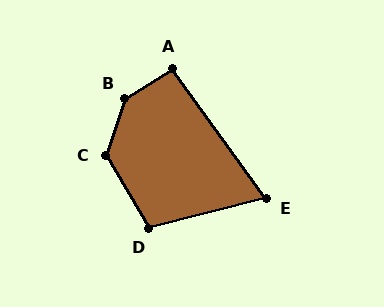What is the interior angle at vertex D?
Approximately 106 degrees (obtuse).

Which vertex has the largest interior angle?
B, at approximately 141 degrees.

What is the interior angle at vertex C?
Approximately 130 degrees (obtuse).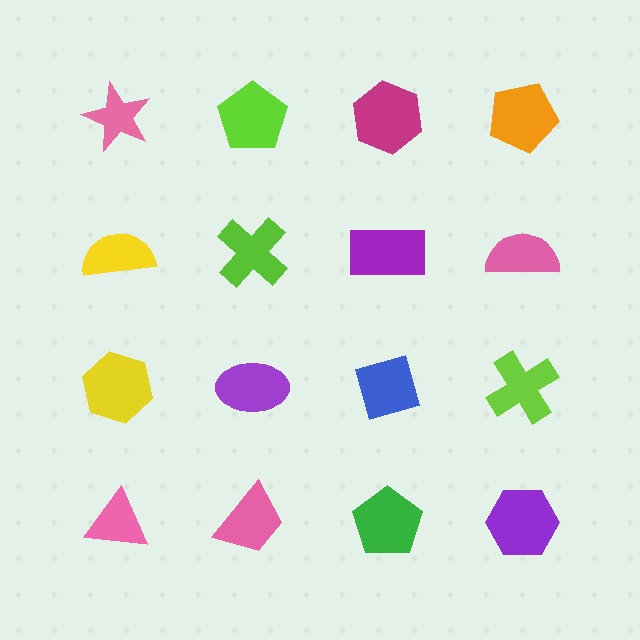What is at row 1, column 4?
An orange pentagon.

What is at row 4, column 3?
A green pentagon.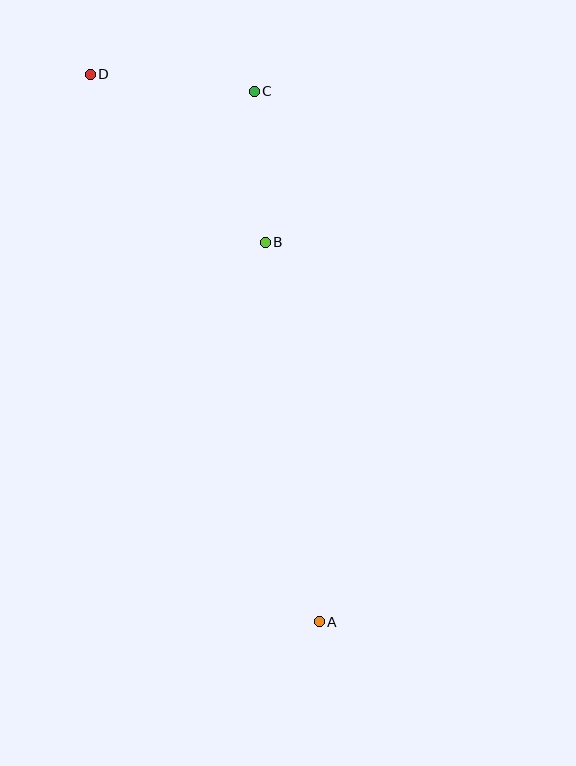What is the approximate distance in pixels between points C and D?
The distance between C and D is approximately 165 pixels.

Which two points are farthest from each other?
Points A and D are farthest from each other.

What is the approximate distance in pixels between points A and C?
The distance between A and C is approximately 535 pixels.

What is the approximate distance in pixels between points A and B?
The distance between A and B is approximately 384 pixels.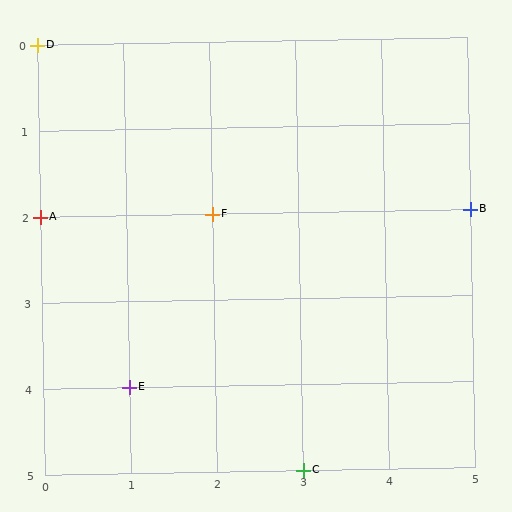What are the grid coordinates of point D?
Point D is at grid coordinates (0, 0).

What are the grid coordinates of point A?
Point A is at grid coordinates (0, 2).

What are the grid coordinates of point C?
Point C is at grid coordinates (3, 5).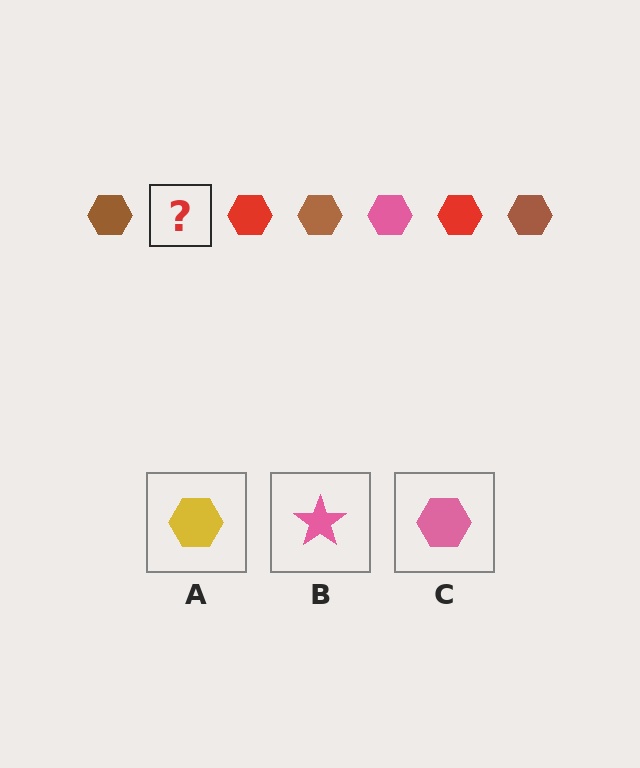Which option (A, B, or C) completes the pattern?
C.